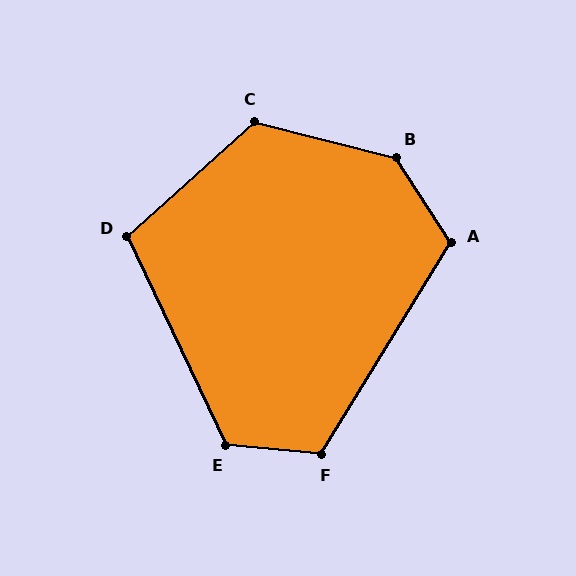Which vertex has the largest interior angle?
B, at approximately 137 degrees.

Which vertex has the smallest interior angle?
D, at approximately 106 degrees.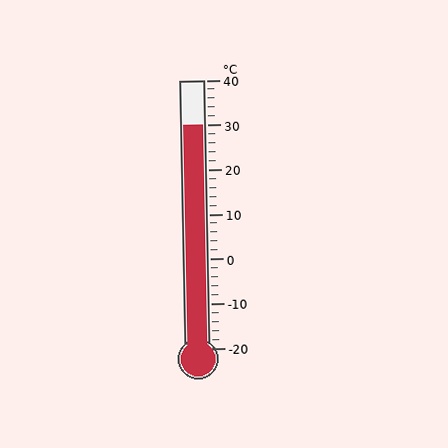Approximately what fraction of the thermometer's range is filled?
The thermometer is filled to approximately 85% of its range.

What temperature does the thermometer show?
The thermometer shows approximately 30°C.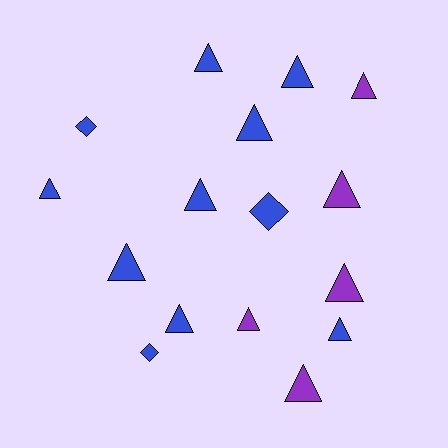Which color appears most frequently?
Blue, with 11 objects.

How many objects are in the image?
There are 16 objects.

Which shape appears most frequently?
Triangle, with 13 objects.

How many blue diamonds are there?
There are 3 blue diamonds.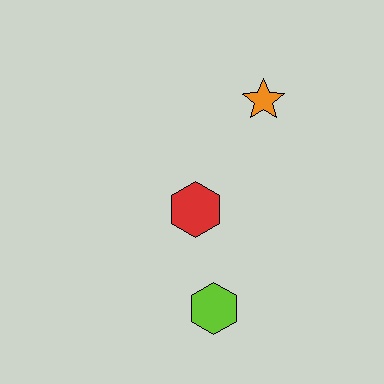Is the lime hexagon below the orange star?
Yes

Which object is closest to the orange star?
The red hexagon is closest to the orange star.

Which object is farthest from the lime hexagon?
The orange star is farthest from the lime hexagon.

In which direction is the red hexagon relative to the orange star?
The red hexagon is below the orange star.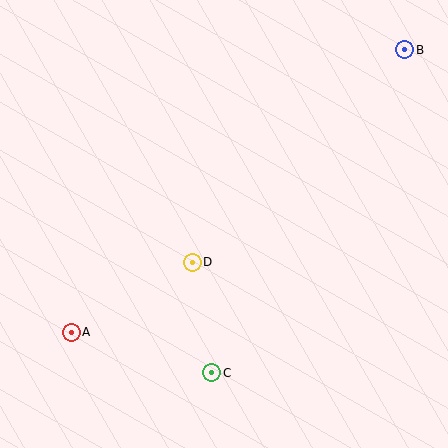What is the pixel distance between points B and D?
The distance between B and D is 300 pixels.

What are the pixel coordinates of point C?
Point C is at (212, 373).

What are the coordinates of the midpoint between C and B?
The midpoint between C and B is at (308, 211).